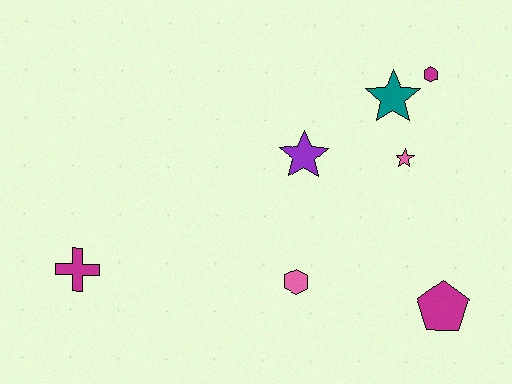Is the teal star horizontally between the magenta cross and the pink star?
Yes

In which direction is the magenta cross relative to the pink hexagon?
The magenta cross is to the left of the pink hexagon.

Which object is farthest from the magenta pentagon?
The magenta cross is farthest from the magenta pentagon.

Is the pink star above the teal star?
No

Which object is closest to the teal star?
The magenta hexagon is closest to the teal star.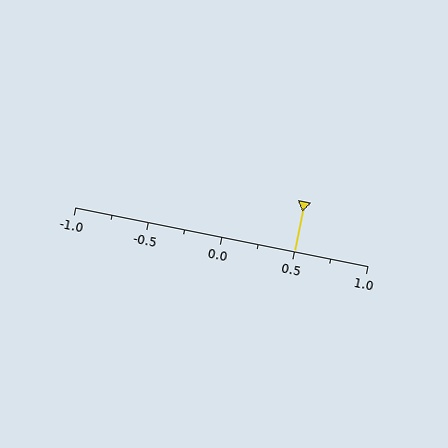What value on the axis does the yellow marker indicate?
The marker indicates approximately 0.5.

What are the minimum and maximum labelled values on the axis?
The axis runs from -1.0 to 1.0.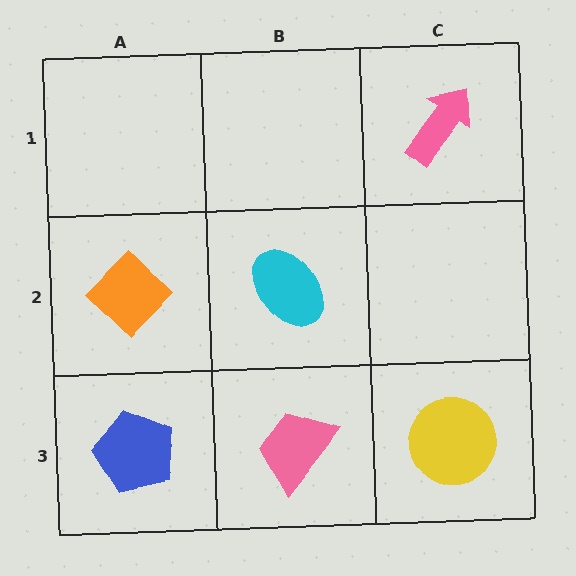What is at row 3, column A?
A blue pentagon.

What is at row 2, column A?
An orange diamond.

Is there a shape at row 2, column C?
No, that cell is empty.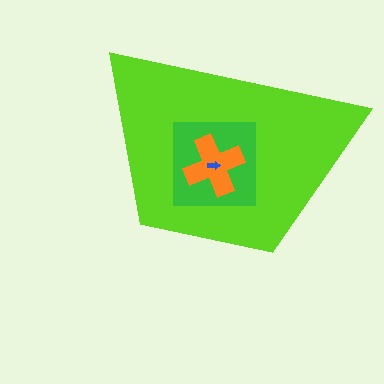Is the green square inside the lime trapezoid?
Yes.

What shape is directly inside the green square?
The orange cross.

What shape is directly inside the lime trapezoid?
The green square.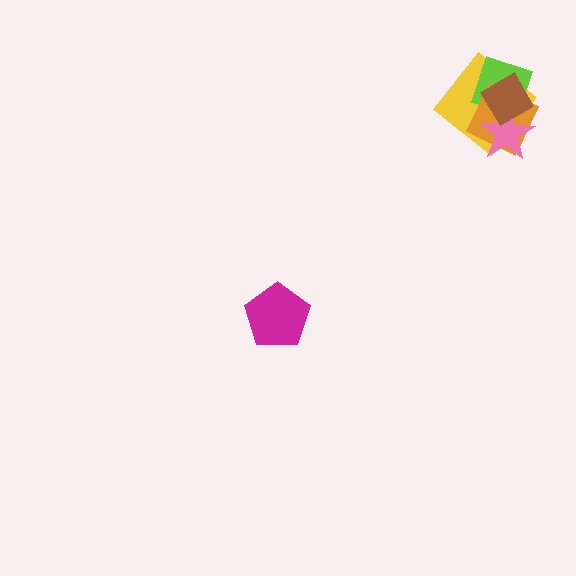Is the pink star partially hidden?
Yes, it is partially covered by another shape.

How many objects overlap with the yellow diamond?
4 objects overlap with the yellow diamond.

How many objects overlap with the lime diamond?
4 objects overlap with the lime diamond.